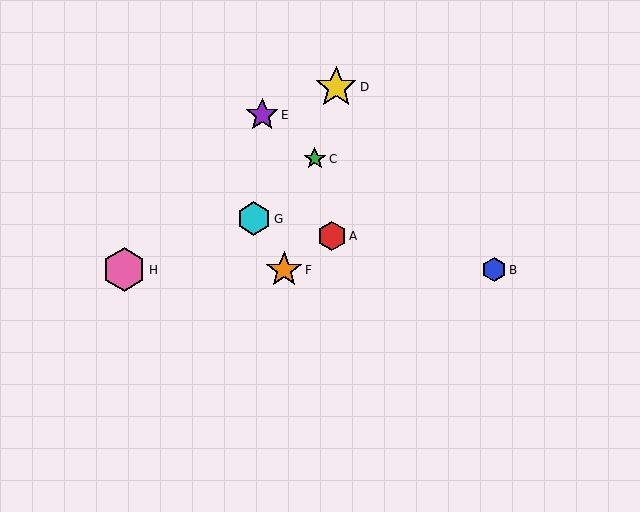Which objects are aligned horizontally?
Objects B, F, H are aligned horizontally.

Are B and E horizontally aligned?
No, B is at y≈270 and E is at y≈115.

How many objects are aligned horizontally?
3 objects (B, F, H) are aligned horizontally.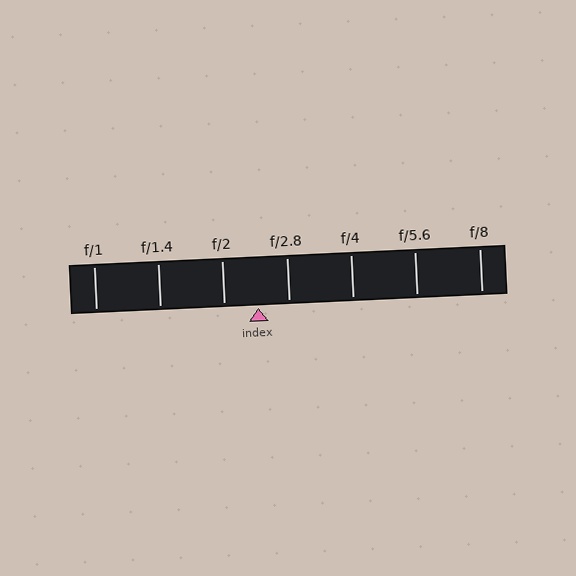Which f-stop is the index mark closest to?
The index mark is closest to f/2.8.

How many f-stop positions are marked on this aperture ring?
There are 7 f-stop positions marked.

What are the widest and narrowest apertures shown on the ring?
The widest aperture shown is f/1 and the narrowest is f/8.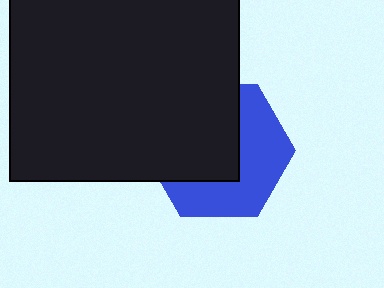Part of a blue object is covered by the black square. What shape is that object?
It is a hexagon.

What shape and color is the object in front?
The object in front is a black square.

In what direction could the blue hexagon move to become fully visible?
The blue hexagon could move toward the lower-right. That would shift it out from behind the black square entirely.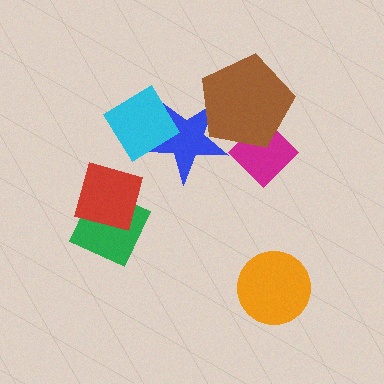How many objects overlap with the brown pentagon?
2 objects overlap with the brown pentagon.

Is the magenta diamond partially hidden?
Yes, it is partially covered by another shape.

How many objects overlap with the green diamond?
1 object overlaps with the green diamond.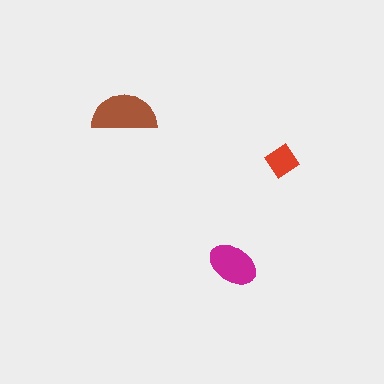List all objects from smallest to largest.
The red diamond, the magenta ellipse, the brown semicircle.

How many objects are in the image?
There are 3 objects in the image.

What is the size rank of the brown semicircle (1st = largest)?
1st.